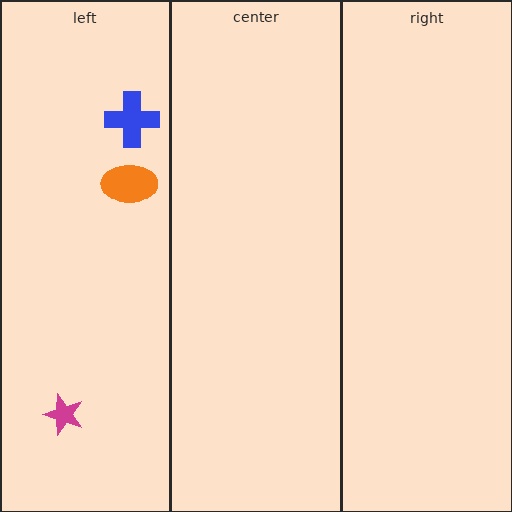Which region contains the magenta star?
The left region.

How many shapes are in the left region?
3.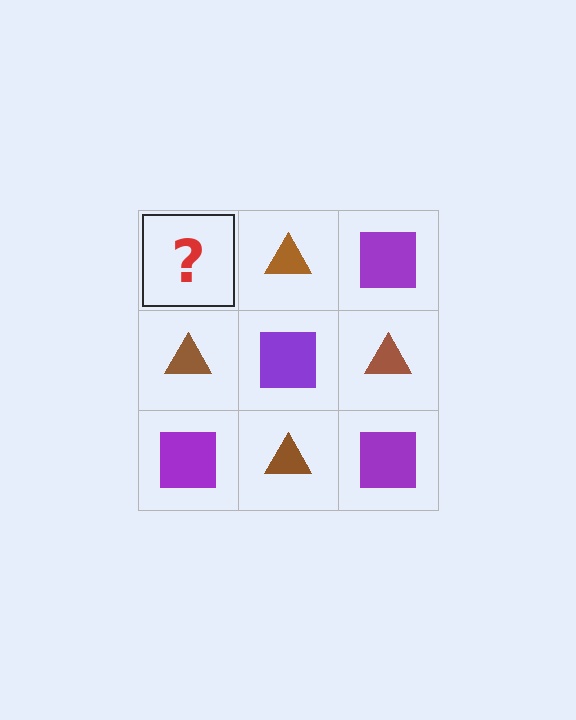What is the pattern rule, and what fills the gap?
The rule is that it alternates purple square and brown triangle in a checkerboard pattern. The gap should be filled with a purple square.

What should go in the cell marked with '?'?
The missing cell should contain a purple square.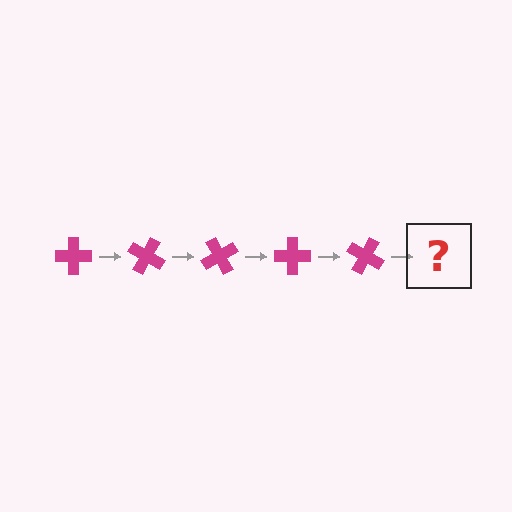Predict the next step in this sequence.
The next step is a magenta cross rotated 150 degrees.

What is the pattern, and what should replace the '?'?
The pattern is that the cross rotates 30 degrees each step. The '?' should be a magenta cross rotated 150 degrees.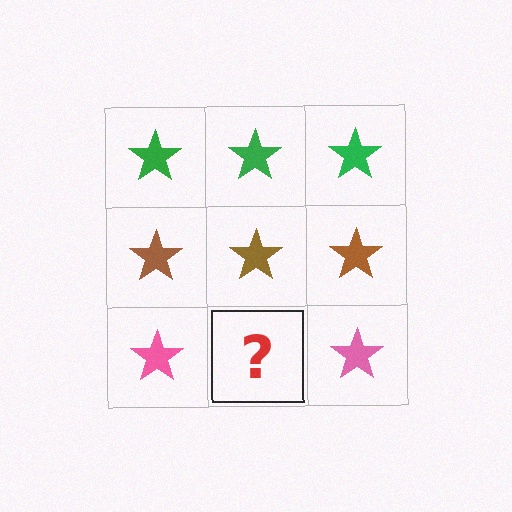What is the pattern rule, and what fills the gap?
The rule is that each row has a consistent color. The gap should be filled with a pink star.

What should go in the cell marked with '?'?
The missing cell should contain a pink star.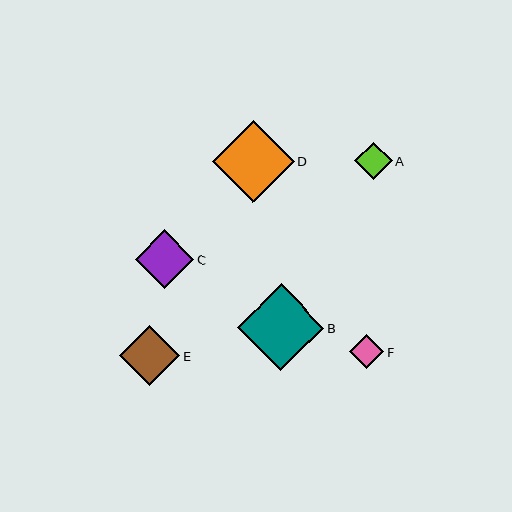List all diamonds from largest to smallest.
From largest to smallest: B, D, E, C, A, F.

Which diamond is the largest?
Diamond B is the largest with a size of approximately 86 pixels.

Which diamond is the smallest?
Diamond F is the smallest with a size of approximately 34 pixels.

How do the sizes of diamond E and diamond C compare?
Diamond E and diamond C are approximately the same size.